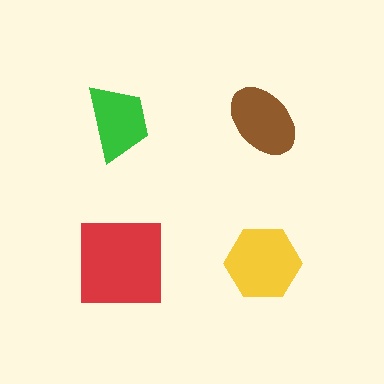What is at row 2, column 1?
A red square.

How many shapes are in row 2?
2 shapes.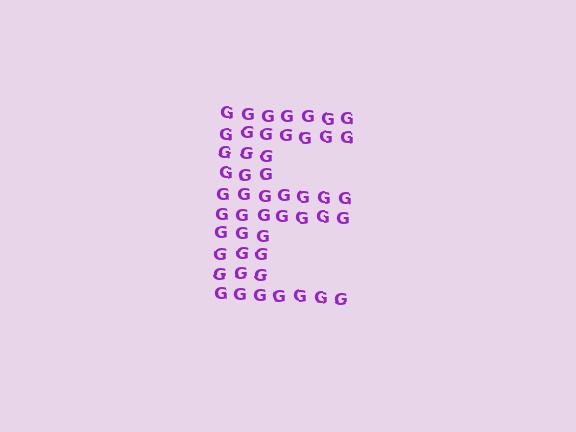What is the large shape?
The large shape is the letter E.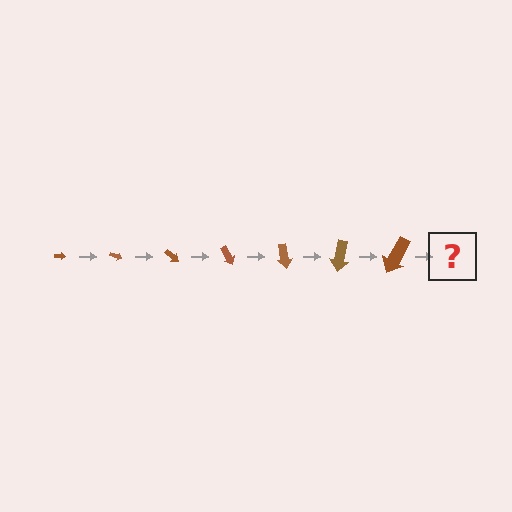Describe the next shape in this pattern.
It should be an arrow, larger than the previous one and rotated 140 degrees from the start.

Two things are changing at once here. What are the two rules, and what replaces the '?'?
The two rules are that the arrow grows larger each step and it rotates 20 degrees each step. The '?' should be an arrow, larger than the previous one and rotated 140 degrees from the start.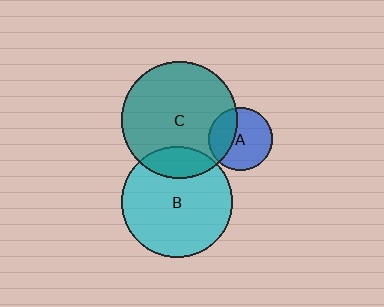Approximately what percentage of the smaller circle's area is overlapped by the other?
Approximately 35%.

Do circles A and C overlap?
Yes.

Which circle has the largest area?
Circle C (teal).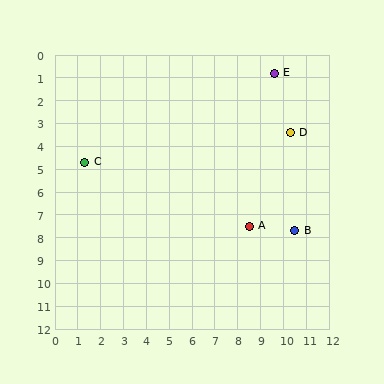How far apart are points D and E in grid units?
Points D and E are about 2.7 grid units apart.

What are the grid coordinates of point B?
Point B is at approximately (10.5, 7.7).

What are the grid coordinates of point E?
Point E is at approximately (9.6, 0.8).